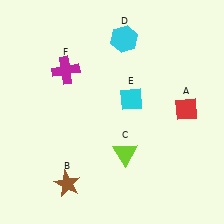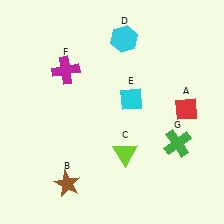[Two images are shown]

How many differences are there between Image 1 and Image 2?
There is 1 difference between the two images.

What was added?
A green cross (G) was added in Image 2.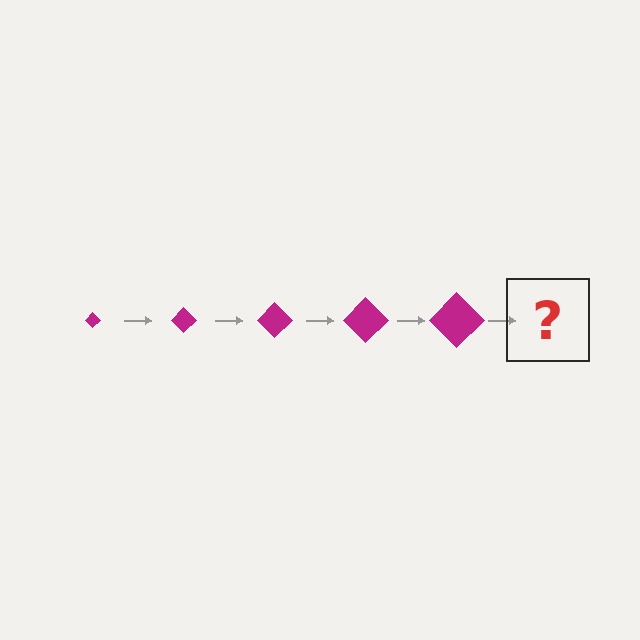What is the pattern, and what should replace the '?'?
The pattern is that the diamond gets progressively larger each step. The '?' should be a magenta diamond, larger than the previous one.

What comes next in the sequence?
The next element should be a magenta diamond, larger than the previous one.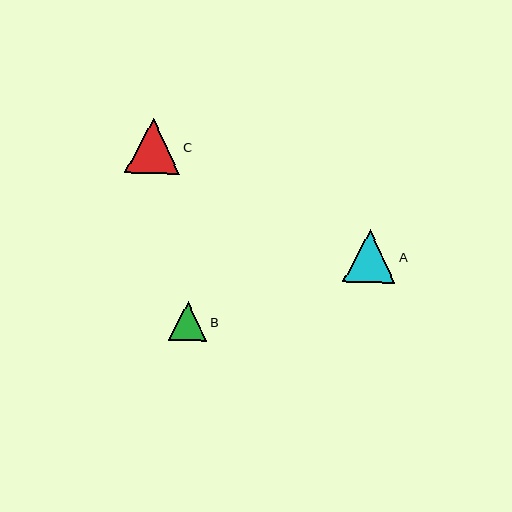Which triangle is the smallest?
Triangle B is the smallest with a size of approximately 38 pixels.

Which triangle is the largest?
Triangle C is the largest with a size of approximately 55 pixels.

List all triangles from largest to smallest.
From largest to smallest: C, A, B.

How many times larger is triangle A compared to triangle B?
Triangle A is approximately 1.4 times the size of triangle B.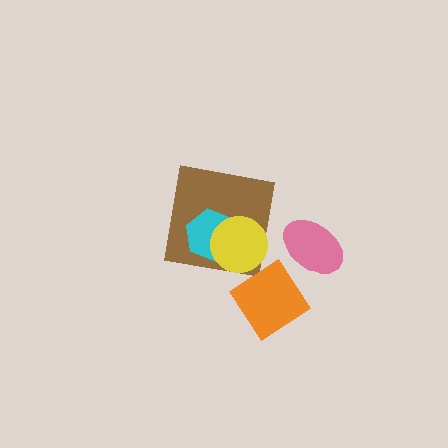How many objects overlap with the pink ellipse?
0 objects overlap with the pink ellipse.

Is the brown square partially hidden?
Yes, it is partially covered by another shape.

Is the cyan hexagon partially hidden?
Yes, it is partially covered by another shape.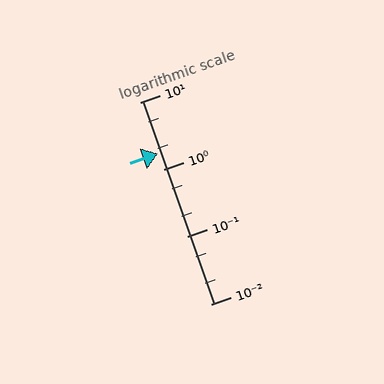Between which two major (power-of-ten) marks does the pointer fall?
The pointer is between 1 and 10.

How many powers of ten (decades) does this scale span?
The scale spans 3 decades, from 0.01 to 10.